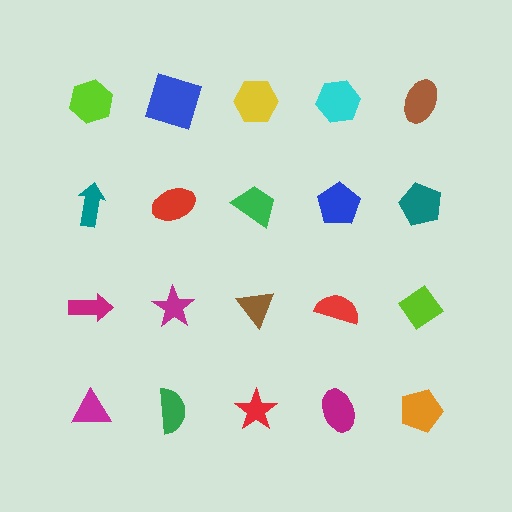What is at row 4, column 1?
A magenta triangle.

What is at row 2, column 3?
A green trapezoid.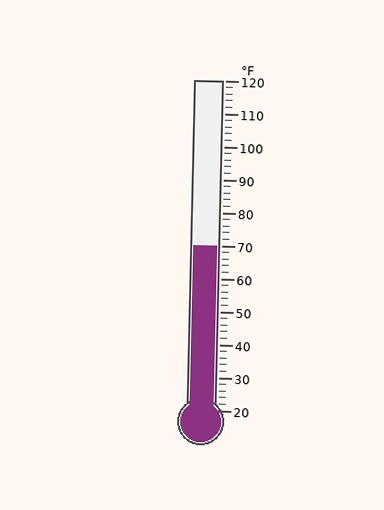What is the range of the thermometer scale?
The thermometer scale ranges from 20°F to 120°F.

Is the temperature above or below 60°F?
The temperature is above 60°F.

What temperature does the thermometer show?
The thermometer shows approximately 70°F.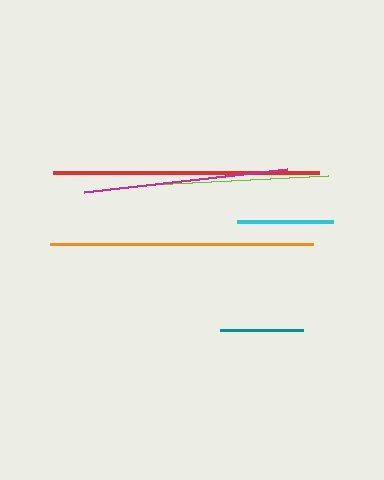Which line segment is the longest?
The red line is the longest at approximately 265 pixels.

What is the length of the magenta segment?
The magenta segment is approximately 204 pixels long.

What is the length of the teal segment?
The teal segment is approximately 83 pixels long.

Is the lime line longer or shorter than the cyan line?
The lime line is longer than the cyan line.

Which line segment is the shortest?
The teal line is the shortest at approximately 83 pixels.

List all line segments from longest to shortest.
From longest to shortest: red, orange, magenta, lime, cyan, teal.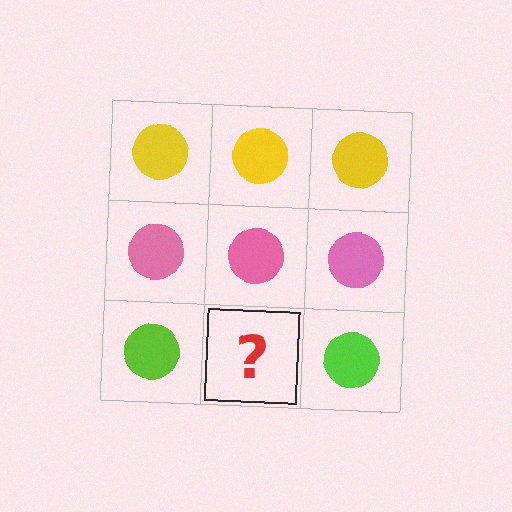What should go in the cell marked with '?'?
The missing cell should contain a lime circle.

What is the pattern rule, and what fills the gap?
The rule is that each row has a consistent color. The gap should be filled with a lime circle.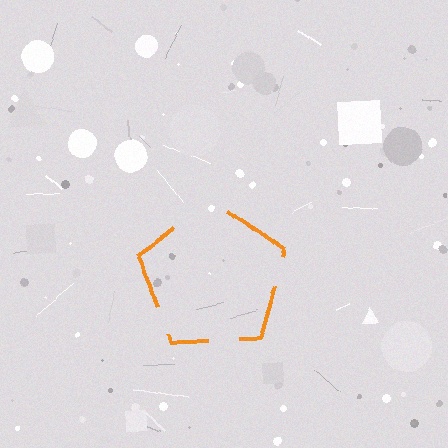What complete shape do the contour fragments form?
The contour fragments form a pentagon.